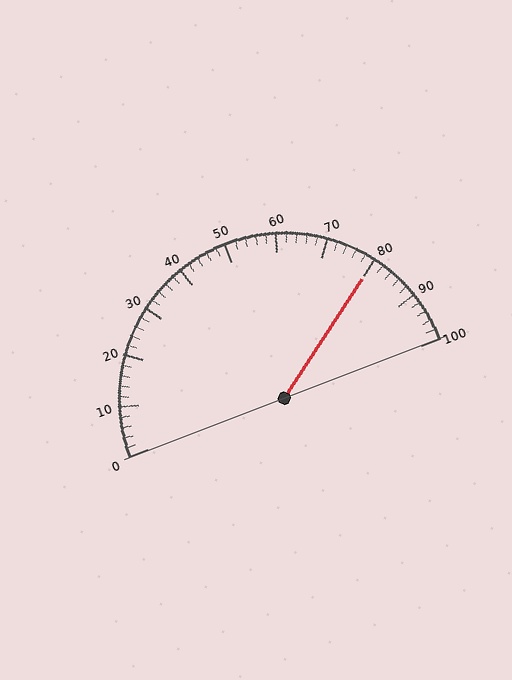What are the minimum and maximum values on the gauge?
The gauge ranges from 0 to 100.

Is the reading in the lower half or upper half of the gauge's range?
The reading is in the upper half of the range (0 to 100).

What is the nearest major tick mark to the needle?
The nearest major tick mark is 80.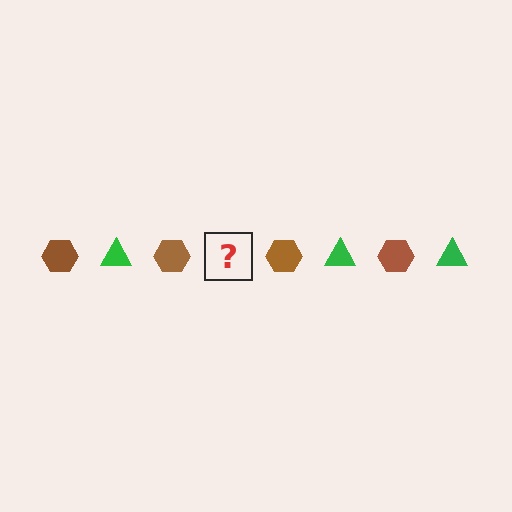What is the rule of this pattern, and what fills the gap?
The rule is that the pattern alternates between brown hexagon and green triangle. The gap should be filled with a green triangle.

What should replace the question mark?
The question mark should be replaced with a green triangle.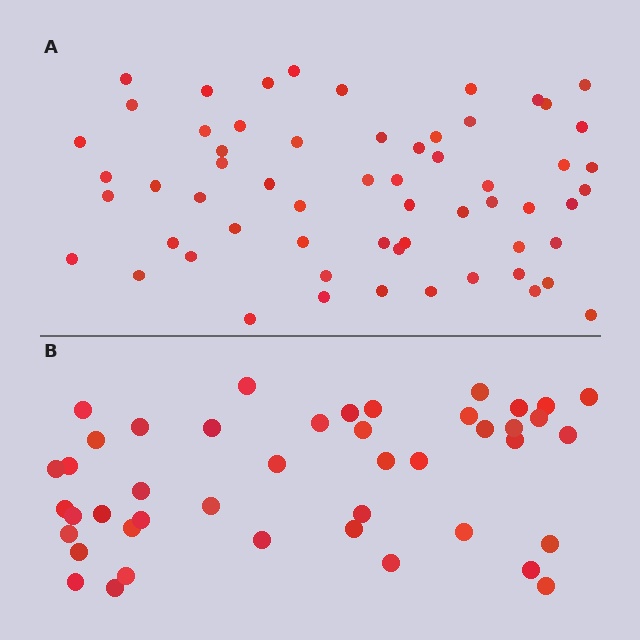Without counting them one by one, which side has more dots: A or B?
Region A (the top region) has more dots.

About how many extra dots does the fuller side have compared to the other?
Region A has approximately 15 more dots than region B.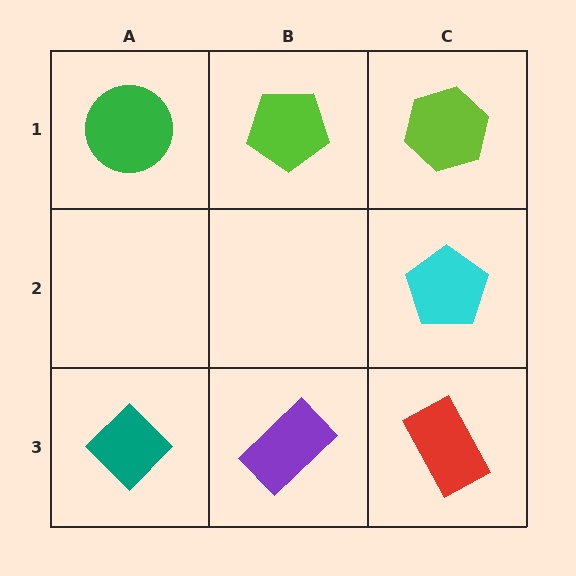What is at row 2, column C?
A cyan pentagon.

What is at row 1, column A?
A green circle.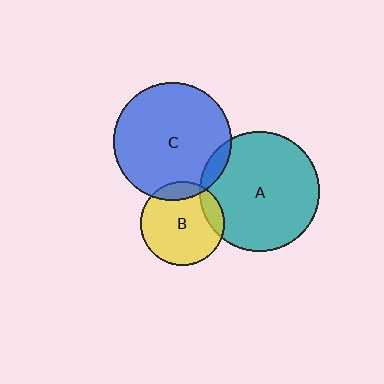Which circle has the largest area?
Circle A (teal).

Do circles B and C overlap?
Yes.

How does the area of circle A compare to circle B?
Approximately 2.1 times.